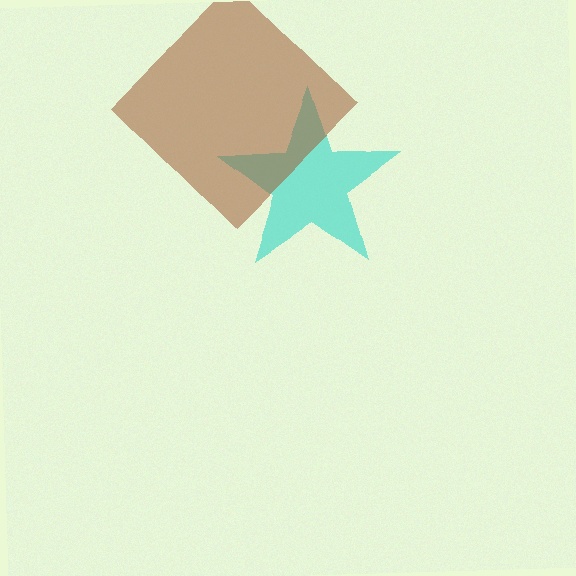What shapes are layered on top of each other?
The layered shapes are: a cyan star, a brown diamond.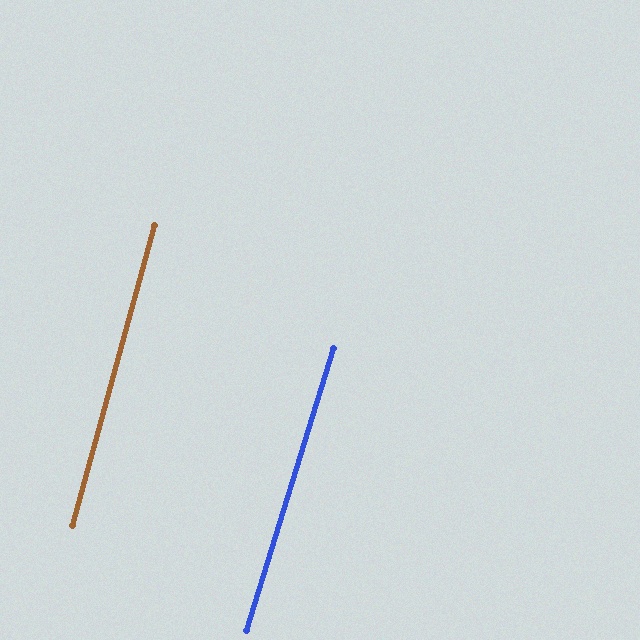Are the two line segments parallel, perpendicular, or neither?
Parallel — their directions differ by only 2.0°.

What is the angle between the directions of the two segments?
Approximately 2 degrees.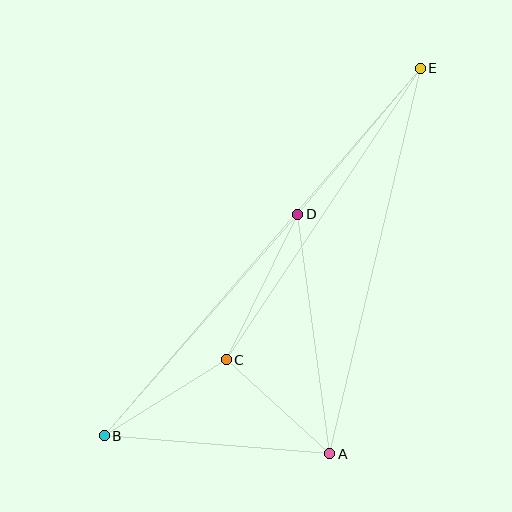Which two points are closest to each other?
Points A and C are closest to each other.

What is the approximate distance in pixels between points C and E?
The distance between C and E is approximately 350 pixels.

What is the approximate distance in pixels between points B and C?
The distance between B and C is approximately 144 pixels.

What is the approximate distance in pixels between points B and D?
The distance between B and D is approximately 294 pixels.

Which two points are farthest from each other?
Points B and E are farthest from each other.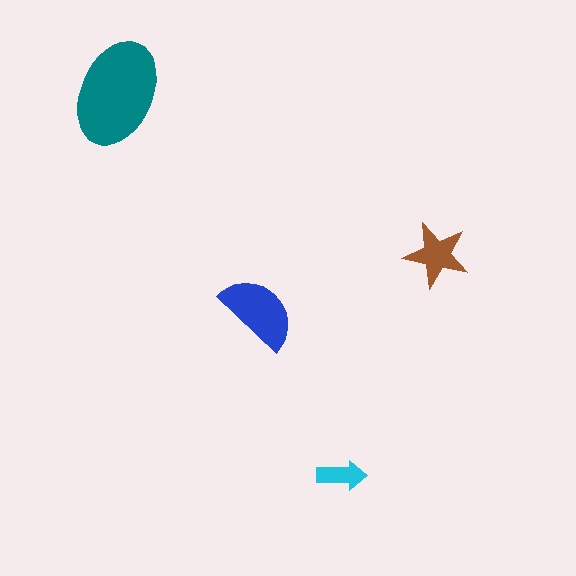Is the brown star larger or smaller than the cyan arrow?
Larger.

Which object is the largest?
The teal ellipse.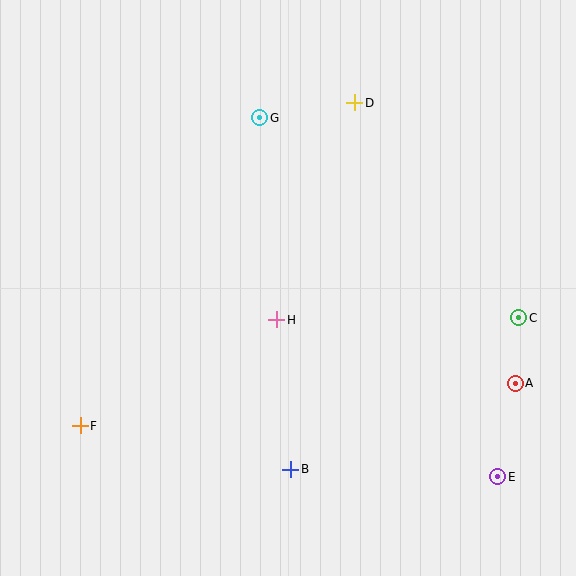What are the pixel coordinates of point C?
Point C is at (519, 318).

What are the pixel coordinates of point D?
Point D is at (355, 103).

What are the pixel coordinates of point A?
Point A is at (515, 383).